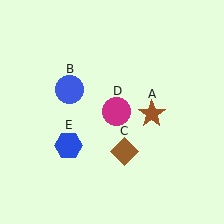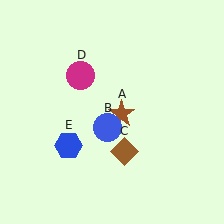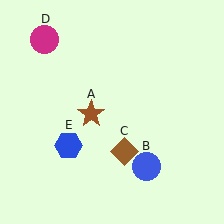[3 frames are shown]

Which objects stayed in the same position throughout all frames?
Brown diamond (object C) and blue hexagon (object E) remained stationary.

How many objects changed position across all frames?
3 objects changed position: brown star (object A), blue circle (object B), magenta circle (object D).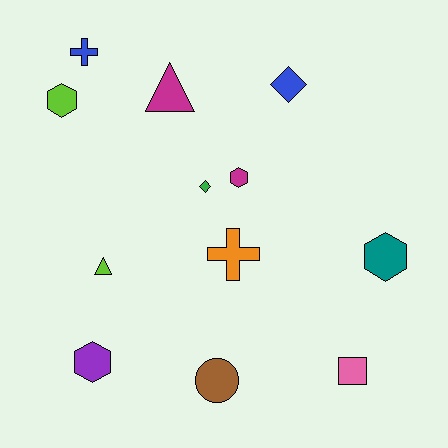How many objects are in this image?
There are 12 objects.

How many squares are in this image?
There is 1 square.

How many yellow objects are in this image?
There are no yellow objects.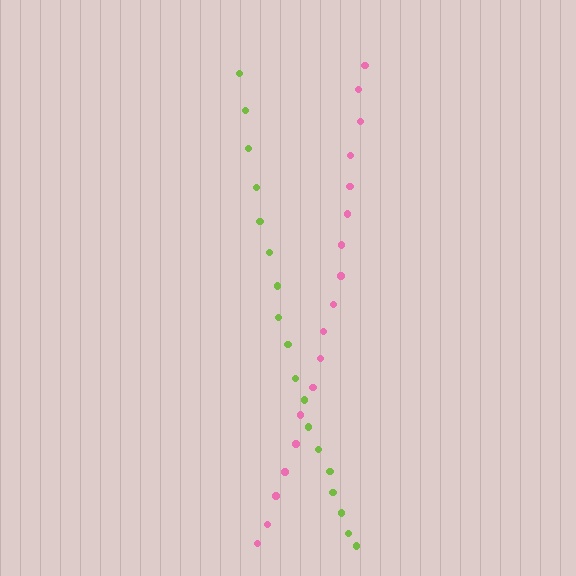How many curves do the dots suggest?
There are 2 distinct paths.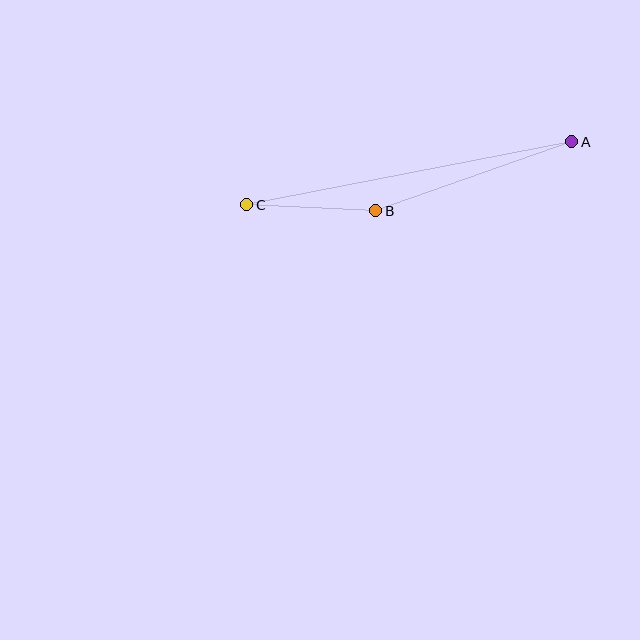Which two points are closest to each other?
Points B and C are closest to each other.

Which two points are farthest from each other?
Points A and C are farthest from each other.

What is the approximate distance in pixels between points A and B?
The distance between A and B is approximately 208 pixels.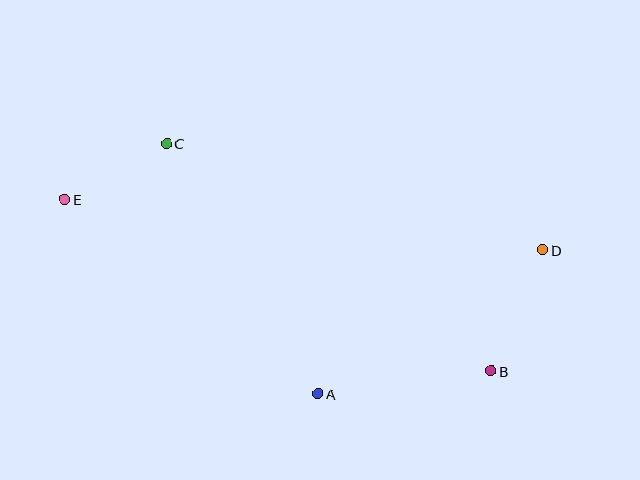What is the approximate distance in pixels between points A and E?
The distance between A and E is approximately 319 pixels.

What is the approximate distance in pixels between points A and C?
The distance between A and C is approximately 292 pixels.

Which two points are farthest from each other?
Points D and E are farthest from each other.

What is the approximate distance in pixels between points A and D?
The distance between A and D is approximately 267 pixels.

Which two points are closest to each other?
Points C and E are closest to each other.